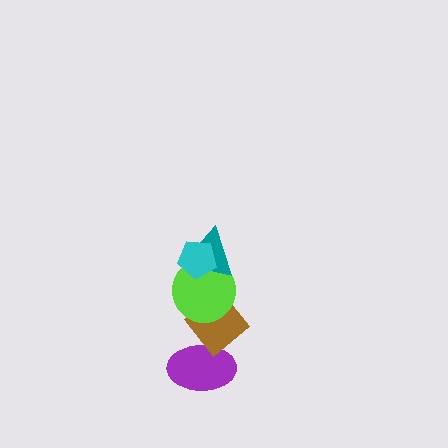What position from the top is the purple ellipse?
The purple ellipse is 5th from the top.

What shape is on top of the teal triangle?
The cyan pentagon is on top of the teal triangle.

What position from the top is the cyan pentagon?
The cyan pentagon is 1st from the top.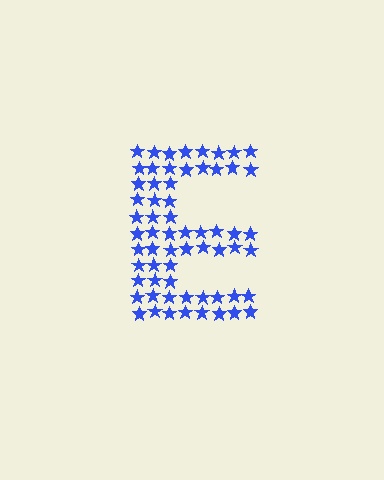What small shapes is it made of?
It is made of small stars.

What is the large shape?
The large shape is the letter E.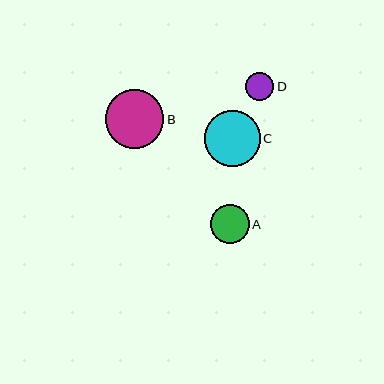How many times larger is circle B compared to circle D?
Circle B is approximately 2.1 times the size of circle D.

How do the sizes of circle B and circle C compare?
Circle B and circle C are approximately the same size.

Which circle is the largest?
Circle B is the largest with a size of approximately 59 pixels.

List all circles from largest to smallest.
From largest to smallest: B, C, A, D.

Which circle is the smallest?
Circle D is the smallest with a size of approximately 29 pixels.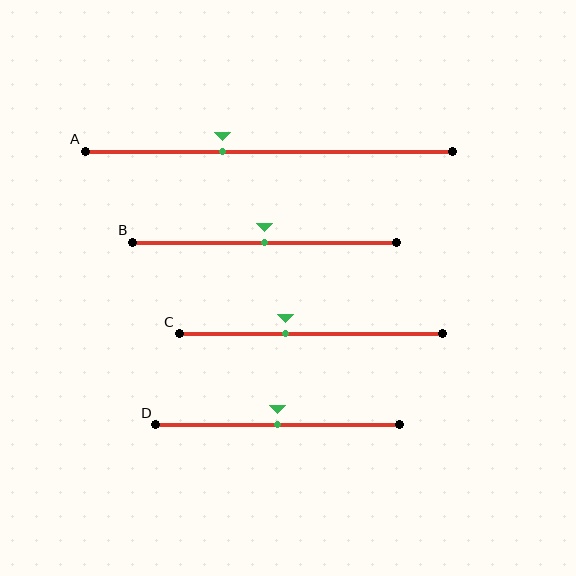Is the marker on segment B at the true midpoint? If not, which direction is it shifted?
Yes, the marker on segment B is at the true midpoint.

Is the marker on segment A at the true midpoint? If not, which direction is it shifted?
No, the marker on segment A is shifted to the left by about 13% of the segment length.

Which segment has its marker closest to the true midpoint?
Segment B has its marker closest to the true midpoint.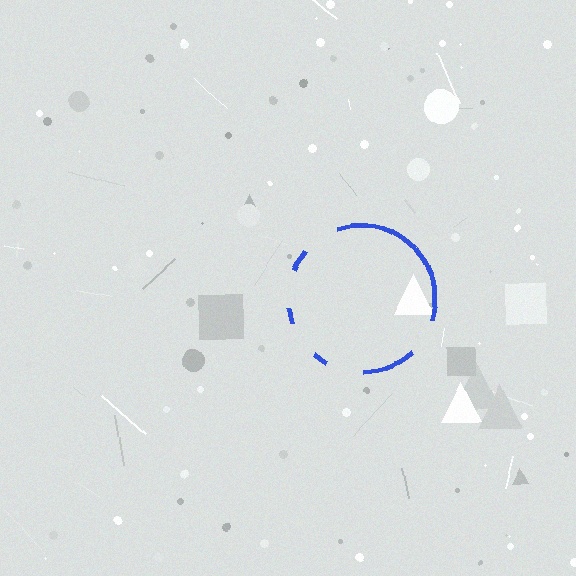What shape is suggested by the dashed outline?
The dashed outline suggests a circle.